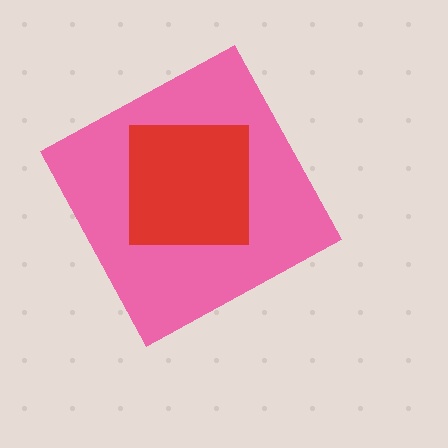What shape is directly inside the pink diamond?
The red square.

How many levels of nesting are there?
2.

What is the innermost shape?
The red square.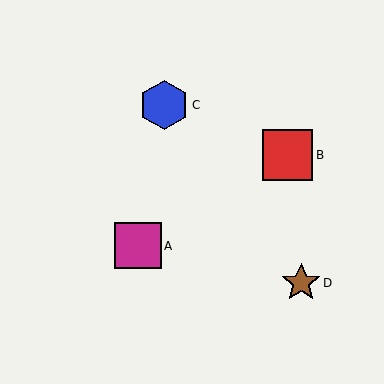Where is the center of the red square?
The center of the red square is at (288, 155).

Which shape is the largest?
The red square (labeled B) is the largest.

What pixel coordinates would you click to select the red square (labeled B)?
Click at (288, 155) to select the red square B.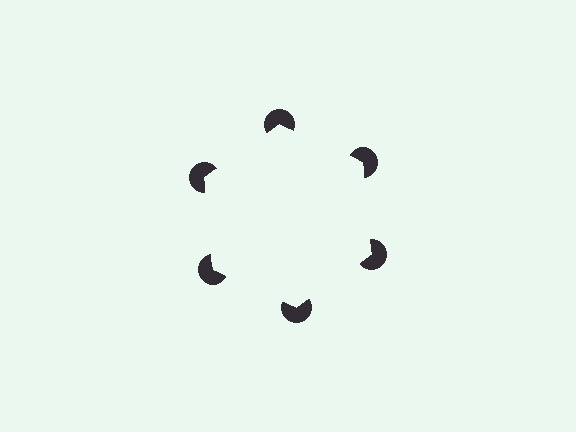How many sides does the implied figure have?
6 sides.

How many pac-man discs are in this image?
There are 6 — one at each vertex of the illusory hexagon.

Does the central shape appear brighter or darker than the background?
It typically appears slightly brighter than the background, even though no actual brightness change is drawn.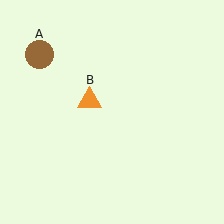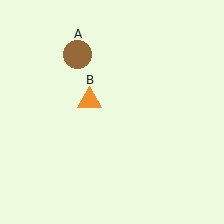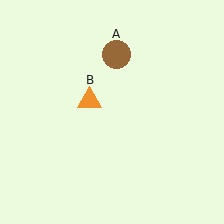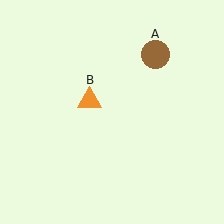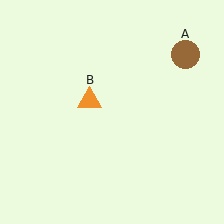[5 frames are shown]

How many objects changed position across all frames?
1 object changed position: brown circle (object A).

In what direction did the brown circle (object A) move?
The brown circle (object A) moved right.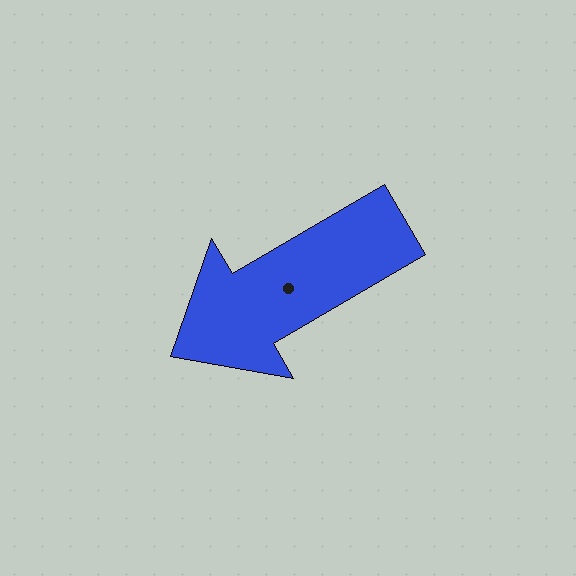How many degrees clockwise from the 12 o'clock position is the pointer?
Approximately 240 degrees.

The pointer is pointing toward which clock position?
Roughly 8 o'clock.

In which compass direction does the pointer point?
Southwest.